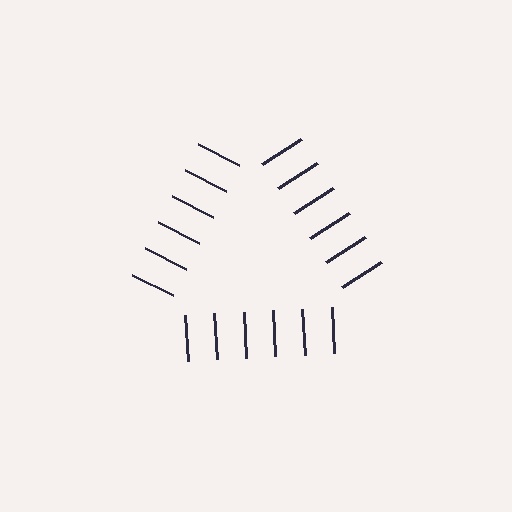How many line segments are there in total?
18 — 6 along each of the 3 edges.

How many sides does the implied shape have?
3 sides — the line-ends trace a triangle.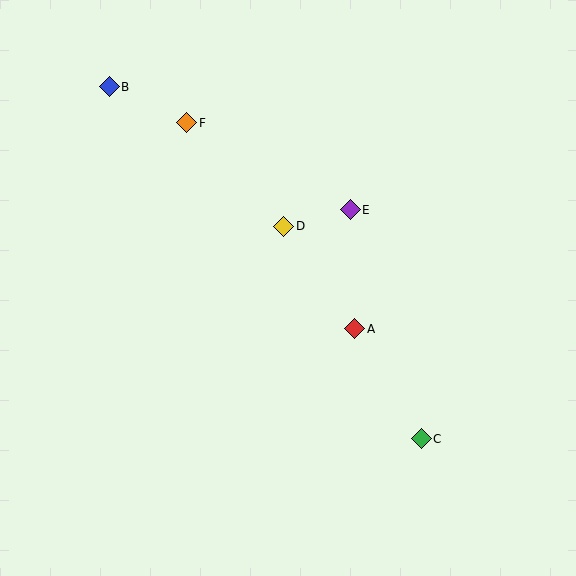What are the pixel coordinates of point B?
Point B is at (109, 87).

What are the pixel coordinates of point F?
Point F is at (187, 123).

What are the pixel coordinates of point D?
Point D is at (284, 226).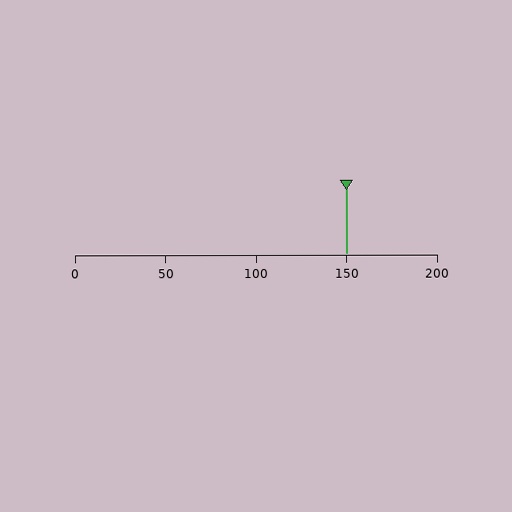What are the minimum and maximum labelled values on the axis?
The axis runs from 0 to 200.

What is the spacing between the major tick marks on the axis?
The major ticks are spaced 50 apart.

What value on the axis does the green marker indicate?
The marker indicates approximately 150.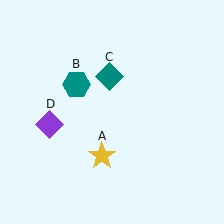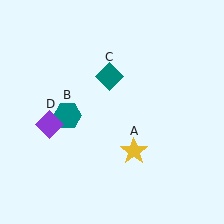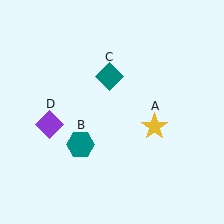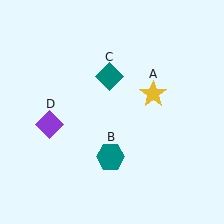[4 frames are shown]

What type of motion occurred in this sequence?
The yellow star (object A), teal hexagon (object B) rotated counterclockwise around the center of the scene.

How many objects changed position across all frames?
2 objects changed position: yellow star (object A), teal hexagon (object B).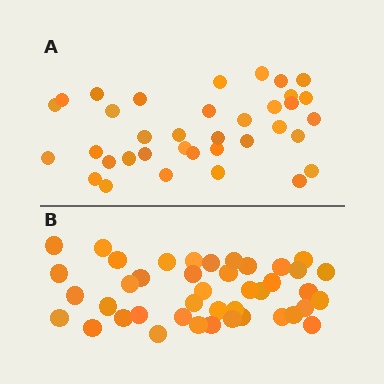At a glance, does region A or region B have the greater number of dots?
Region B (the bottom region) has more dots.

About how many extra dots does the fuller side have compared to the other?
Region B has about 6 more dots than region A.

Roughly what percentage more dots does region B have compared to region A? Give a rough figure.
About 15% more.